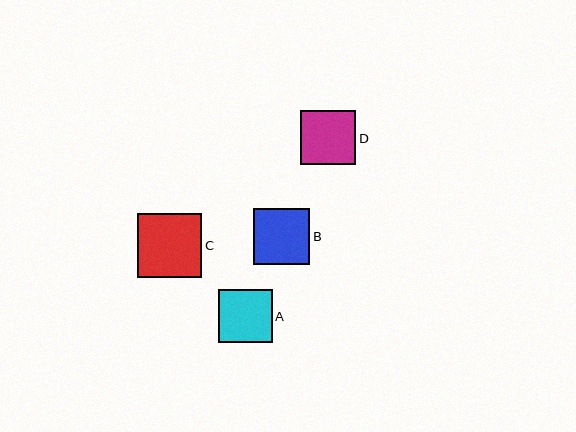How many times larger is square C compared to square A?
Square C is approximately 1.2 times the size of square A.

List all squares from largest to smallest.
From largest to smallest: C, B, D, A.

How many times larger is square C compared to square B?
Square C is approximately 1.1 times the size of square B.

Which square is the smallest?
Square A is the smallest with a size of approximately 54 pixels.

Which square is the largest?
Square C is the largest with a size of approximately 64 pixels.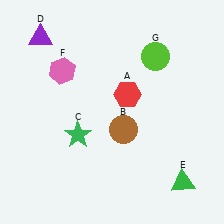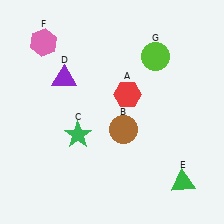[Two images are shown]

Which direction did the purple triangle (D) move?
The purple triangle (D) moved down.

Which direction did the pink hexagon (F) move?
The pink hexagon (F) moved up.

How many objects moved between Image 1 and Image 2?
2 objects moved between the two images.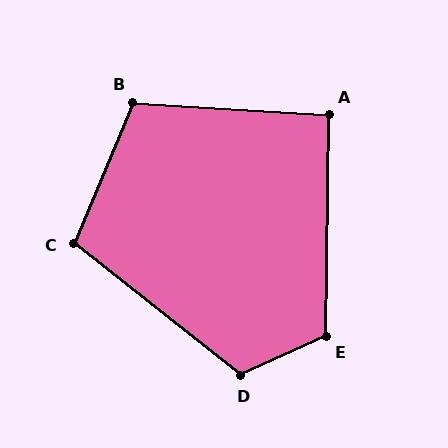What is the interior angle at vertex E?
Approximately 115 degrees (obtuse).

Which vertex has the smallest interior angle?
A, at approximately 92 degrees.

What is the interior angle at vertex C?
Approximately 105 degrees (obtuse).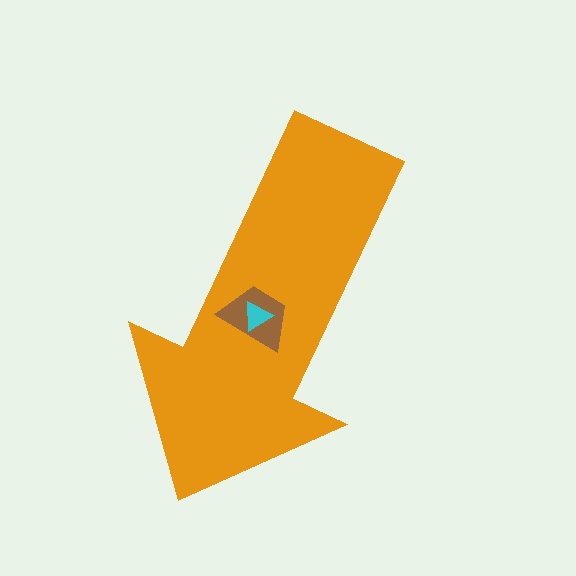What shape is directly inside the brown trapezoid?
The cyan triangle.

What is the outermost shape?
The orange arrow.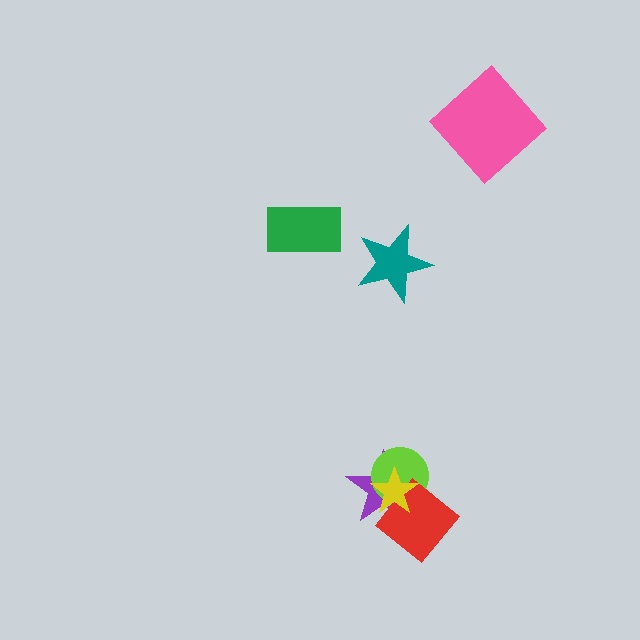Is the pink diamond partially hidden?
No, no other shape covers it.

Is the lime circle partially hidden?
Yes, it is partially covered by another shape.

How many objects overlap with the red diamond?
3 objects overlap with the red diamond.